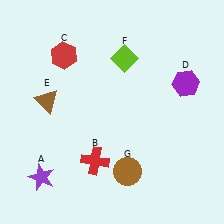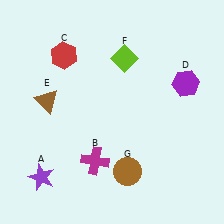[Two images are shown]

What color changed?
The cross (B) changed from red in Image 1 to magenta in Image 2.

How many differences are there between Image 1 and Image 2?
There is 1 difference between the two images.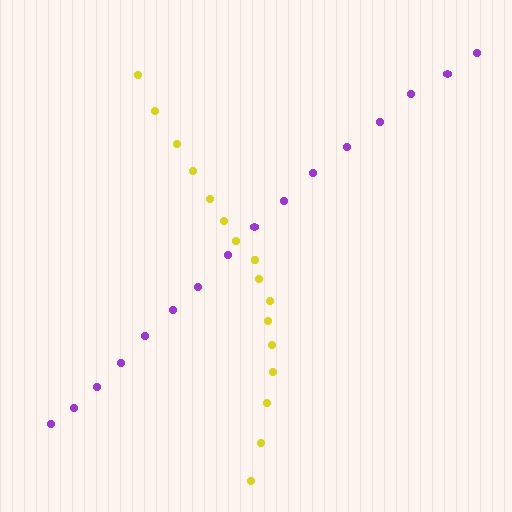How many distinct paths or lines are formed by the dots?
There are 2 distinct paths.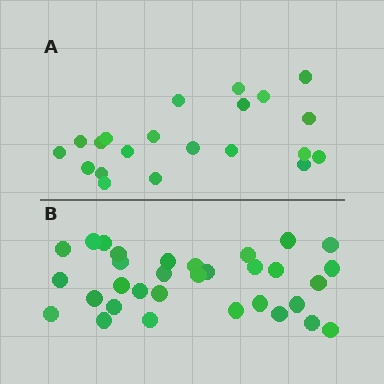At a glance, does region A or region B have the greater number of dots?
Region B (the bottom region) has more dots.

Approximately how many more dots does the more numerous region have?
Region B has roughly 12 or so more dots than region A.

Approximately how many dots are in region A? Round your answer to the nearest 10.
About 20 dots. (The exact count is 21, which rounds to 20.)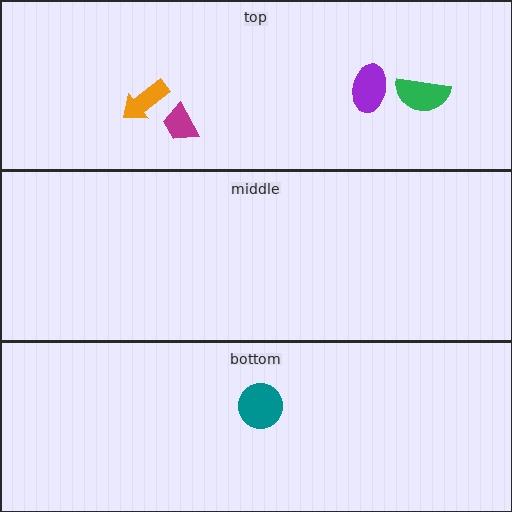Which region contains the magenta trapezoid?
The top region.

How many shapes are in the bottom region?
1.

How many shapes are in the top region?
4.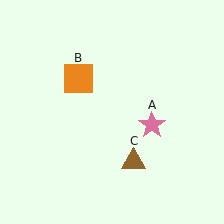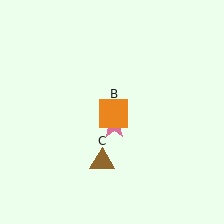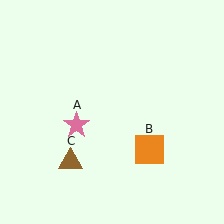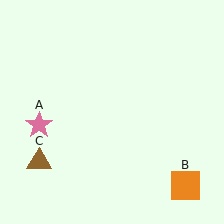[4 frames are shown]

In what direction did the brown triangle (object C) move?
The brown triangle (object C) moved left.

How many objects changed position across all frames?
3 objects changed position: pink star (object A), orange square (object B), brown triangle (object C).